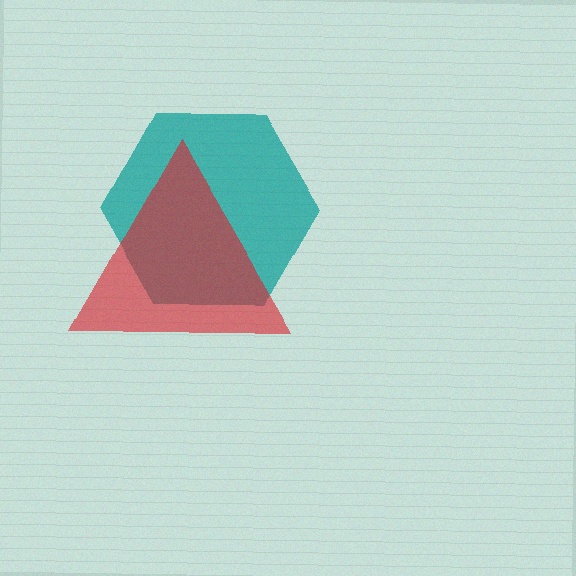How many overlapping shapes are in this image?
There are 2 overlapping shapes in the image.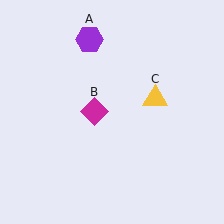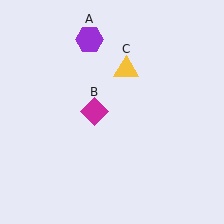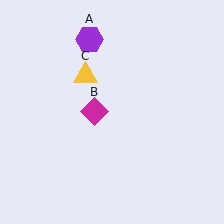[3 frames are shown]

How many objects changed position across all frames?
1 object changed position: yellow triangle (object C).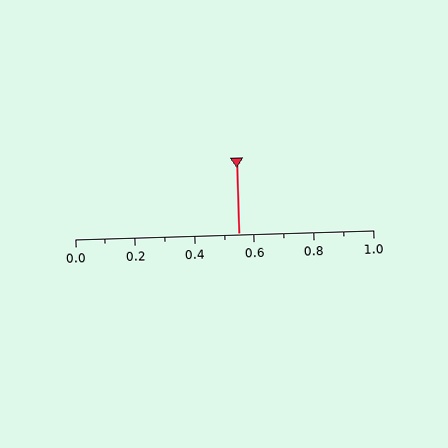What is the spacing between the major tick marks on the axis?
The major ticks are spaced 0.2 apart.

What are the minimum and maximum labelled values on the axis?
The axis runs from 0.0 to 1.0.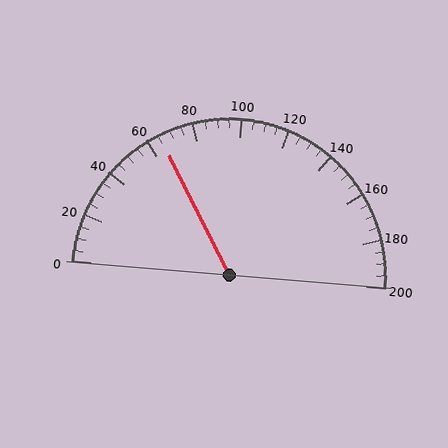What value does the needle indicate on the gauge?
The needle indicates approximately 65.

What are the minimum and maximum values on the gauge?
The gauge ranges from 0 to 200.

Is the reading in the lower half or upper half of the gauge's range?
The reading is in the lower half of the range (0 to 200).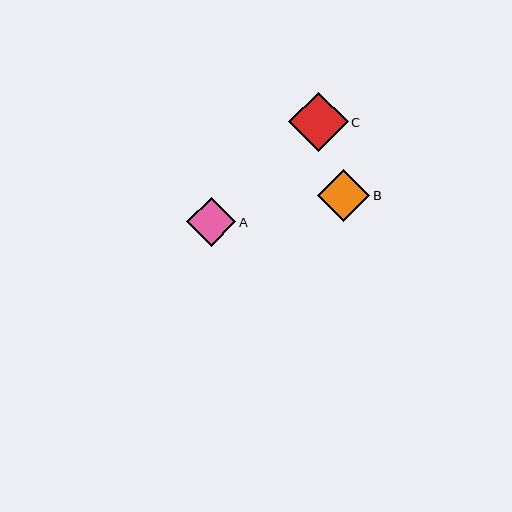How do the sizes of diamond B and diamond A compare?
Diamond B and diamond A are approximately the same size.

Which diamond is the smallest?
Diamond A is the smallest with a size of approximately 49 pixels.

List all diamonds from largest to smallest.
From largest to smallest: C, B, A.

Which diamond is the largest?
Diamond C is the largest with a size of approximately 59 pixels.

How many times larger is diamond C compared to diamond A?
Diamond C is approximately 1.2 times the size of diamond A.